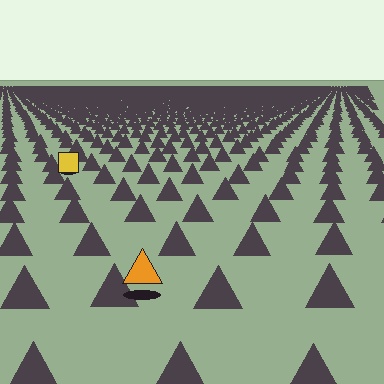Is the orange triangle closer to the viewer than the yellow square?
Yes. The orange triangle is closer — you can tell from the texture gradient: the ground texture is coarser near it.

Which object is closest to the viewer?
The orange triangle is closest. The texture marks near it are larger and more spread out.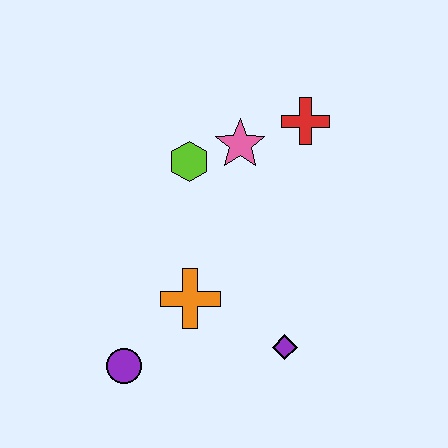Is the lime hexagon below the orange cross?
No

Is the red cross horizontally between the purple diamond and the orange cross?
No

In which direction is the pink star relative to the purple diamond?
The pink star is above the purple diamond.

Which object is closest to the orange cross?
The purple circle is closest to the orange cross.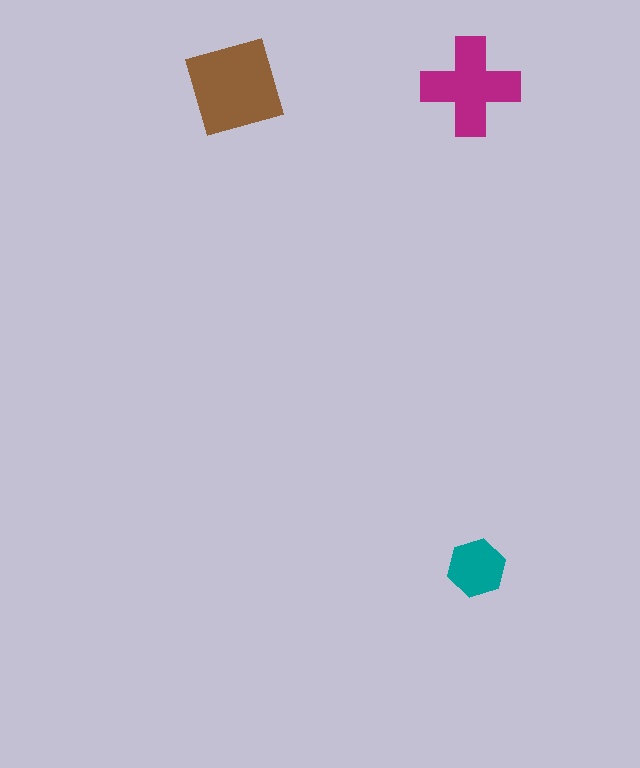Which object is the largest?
The brown square.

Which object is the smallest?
The teal hexagon.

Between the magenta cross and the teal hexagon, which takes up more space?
The magenta cross.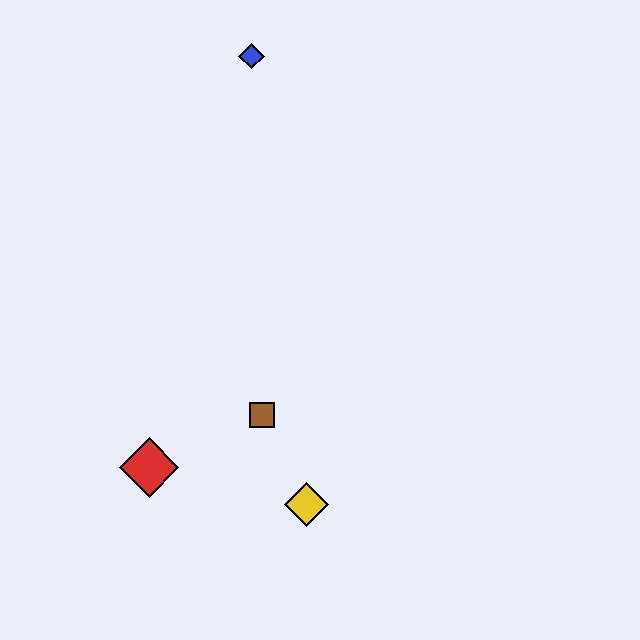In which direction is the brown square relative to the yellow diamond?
The brown square is above the yellow diamond.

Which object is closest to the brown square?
The yellow diamond is closest to the brown square.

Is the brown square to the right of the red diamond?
Yes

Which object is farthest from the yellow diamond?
The blue diamond is farthest from the yellow diamond.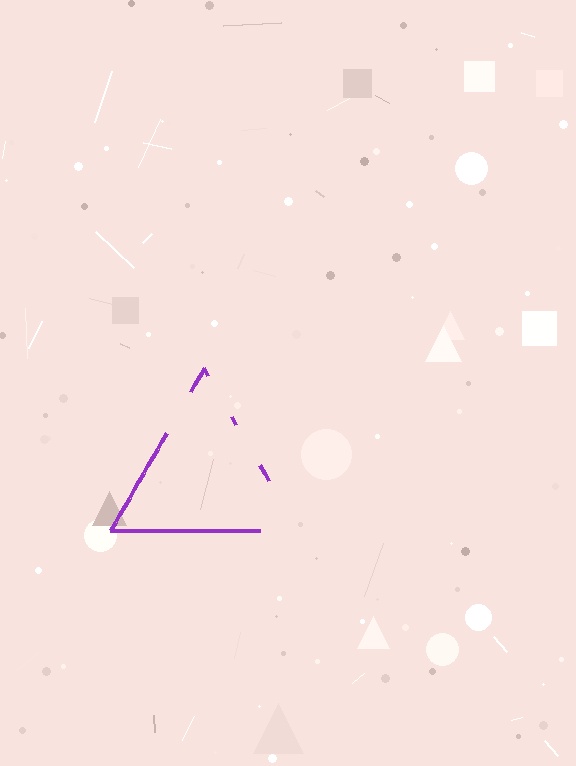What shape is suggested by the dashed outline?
The dashed outline suggests a triangle.